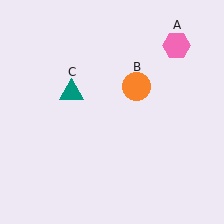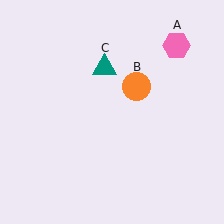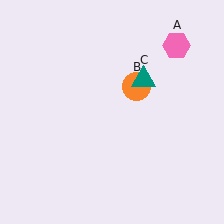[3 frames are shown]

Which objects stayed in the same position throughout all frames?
Pink hexagon (object A) and orange circle (object B) remained stationary.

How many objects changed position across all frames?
1 object changed position: teal triangle (object C).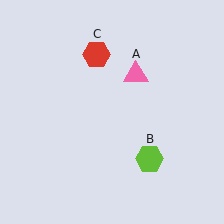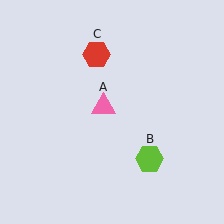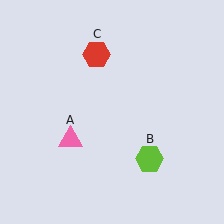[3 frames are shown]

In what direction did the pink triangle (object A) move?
The pink triangle (object A) moved down and to the left.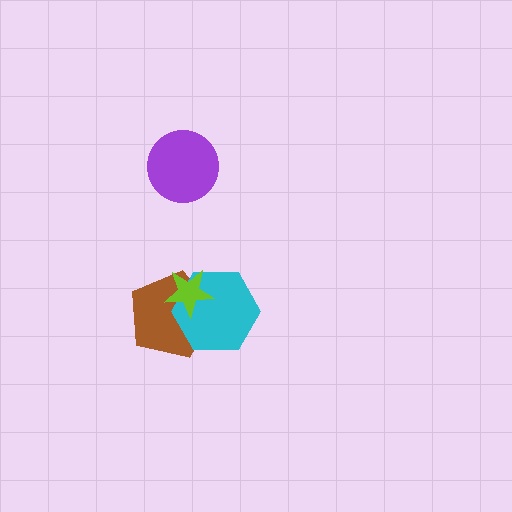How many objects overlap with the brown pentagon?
2 objects overlap with the brown pentagon.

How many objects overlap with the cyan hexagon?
2 objects overlap with the cyan hexagon.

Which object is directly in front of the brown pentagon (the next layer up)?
The cyan hexagon is directly in front of the brown pentagon.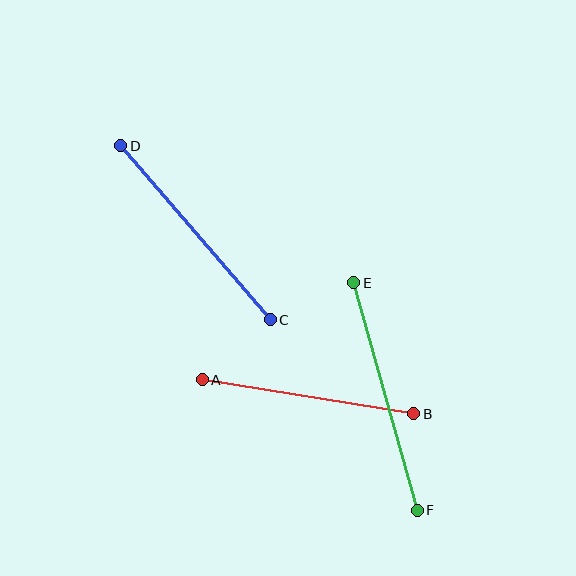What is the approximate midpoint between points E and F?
The midpoint is at approximately (386, 397) pixels.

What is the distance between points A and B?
The distance is approximately 214 pixels.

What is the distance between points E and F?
The distance is approximately 236 pixels.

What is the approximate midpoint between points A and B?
The midpoint is at approximately (308, 397) pixels.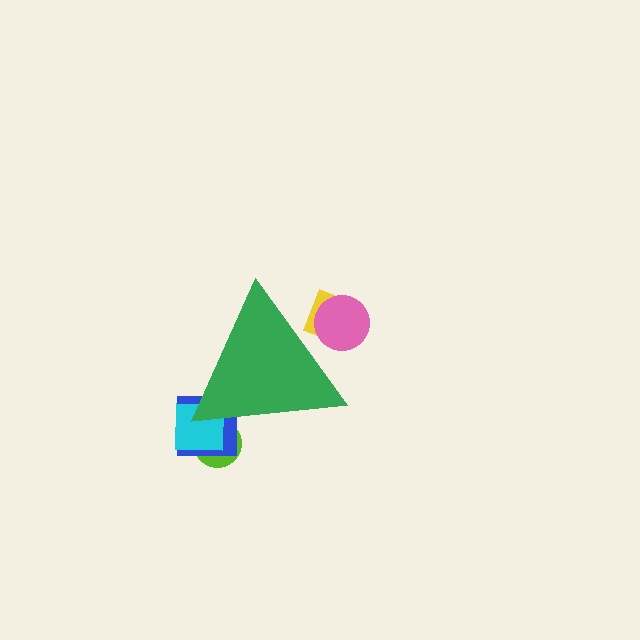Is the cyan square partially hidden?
Yes, the cyan square is partially hidden behind the green triangle.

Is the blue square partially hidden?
Yes, the blue square is partially hidden behind the green triangle.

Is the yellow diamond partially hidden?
Yes, the yellow diamond is partially hidden behind the green triangle.